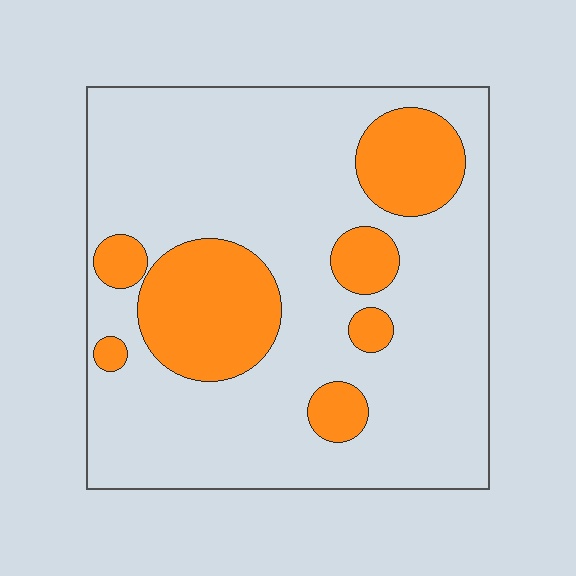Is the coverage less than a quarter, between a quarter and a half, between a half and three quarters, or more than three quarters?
Less than a quarter.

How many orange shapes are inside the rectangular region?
7.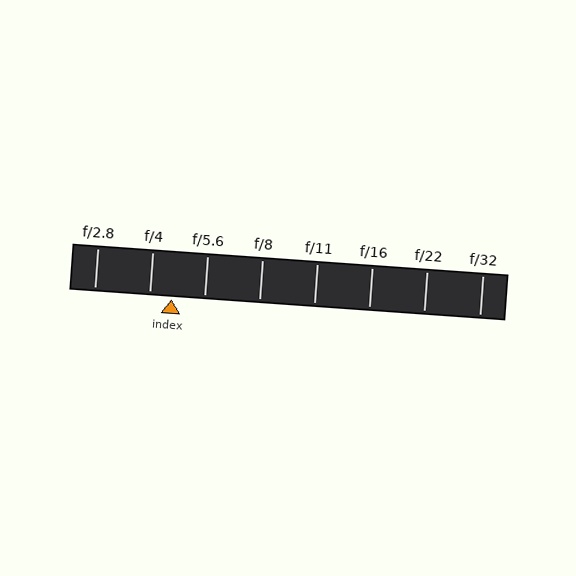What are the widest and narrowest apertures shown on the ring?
The widest aperture shown is f/2.8 and the narrowest is f/32.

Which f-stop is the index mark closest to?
The index mark is closest to f/4.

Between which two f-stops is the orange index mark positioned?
The index mark is between f/4 and f/5.6.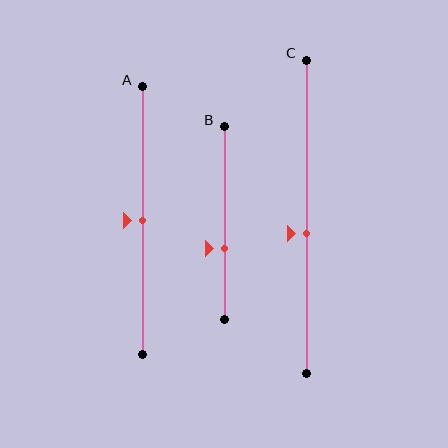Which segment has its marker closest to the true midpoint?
Segment A has its marker closest to the true midpoint.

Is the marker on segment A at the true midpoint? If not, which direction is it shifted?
Yes, the marker on segment A is at the true midpoint.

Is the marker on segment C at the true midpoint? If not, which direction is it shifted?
No, the marker on segment C is shifted downward by about 5% of the segment length.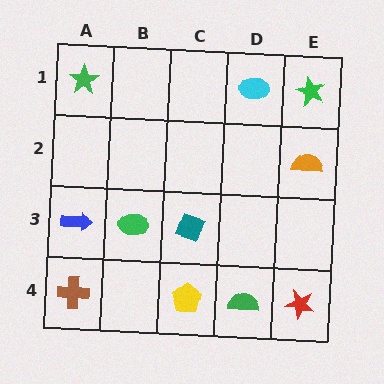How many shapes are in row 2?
1 shape.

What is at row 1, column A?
A green star.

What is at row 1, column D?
A cyan ellipse.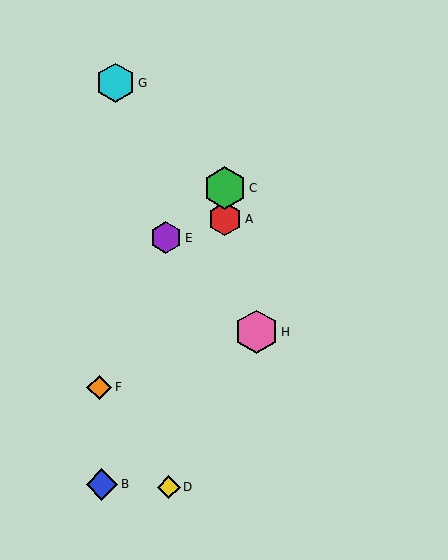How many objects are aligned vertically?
2 objects (A, C) are aligned vertically.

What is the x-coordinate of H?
Object H is at x≈256.